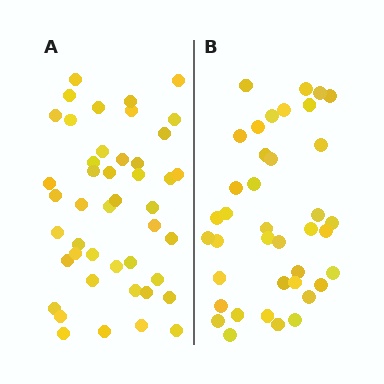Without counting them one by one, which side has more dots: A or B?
Region A (the left region) has more dots.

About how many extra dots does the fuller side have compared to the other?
Region A has about 6 more dots than region B.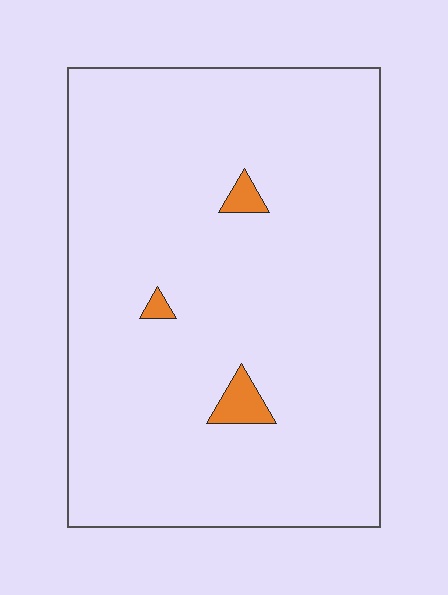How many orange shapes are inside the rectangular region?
3.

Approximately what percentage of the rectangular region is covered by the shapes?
Approximately 5%.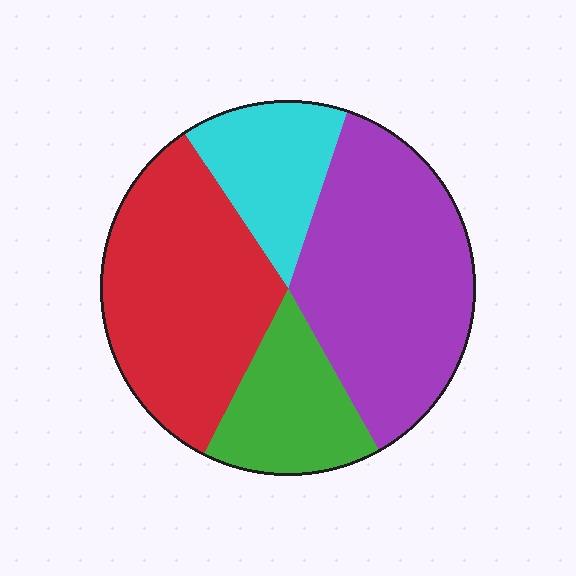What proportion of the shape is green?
Green takes up less than a sixth of the shape.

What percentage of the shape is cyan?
Cyan takes up about one eighth (1/8) of the shape.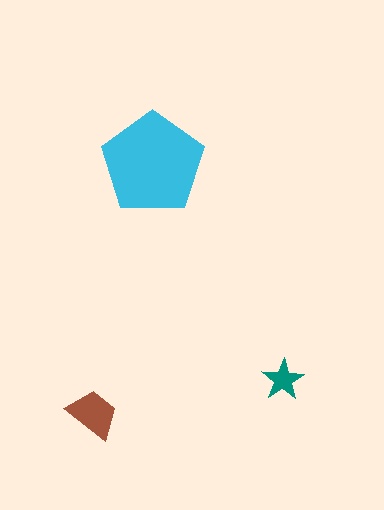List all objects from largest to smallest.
The cyan pentagon, the brown trapezoid, the teal star.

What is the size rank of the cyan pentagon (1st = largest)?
1st.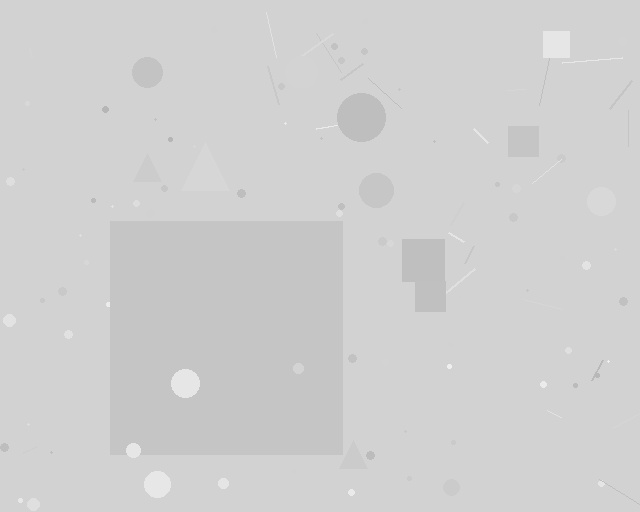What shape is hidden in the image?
A square is hidden in the image.